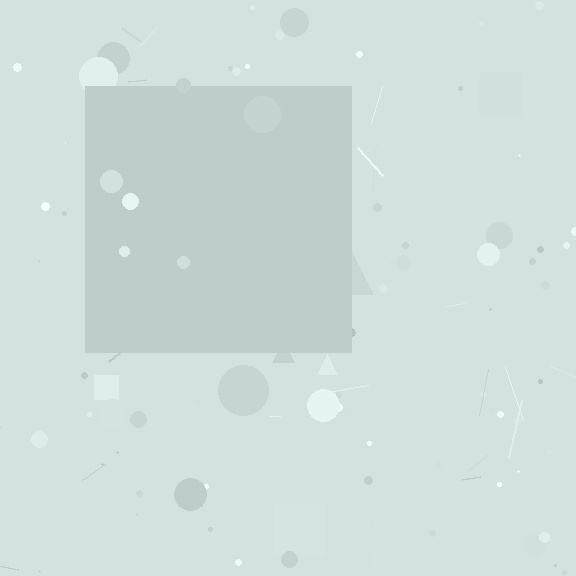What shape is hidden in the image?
A square is hidden in the image.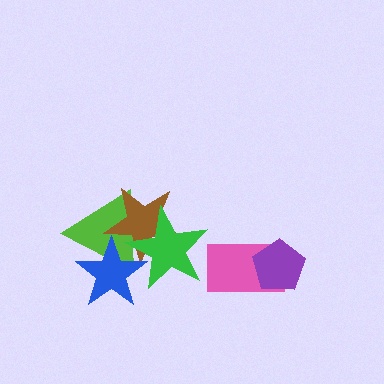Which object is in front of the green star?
The blue star is in front of the green star.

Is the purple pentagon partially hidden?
No, no other shape covers it.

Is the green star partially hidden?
Yes, it is partially covered by another shape.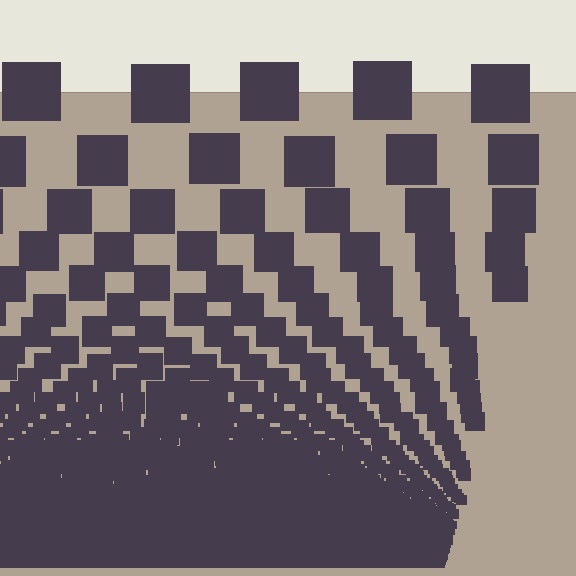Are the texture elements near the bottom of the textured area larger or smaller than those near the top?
Smaller. The gradient is inverted — elements near the bottom are smaller and denser.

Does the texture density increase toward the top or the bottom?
Density increases toward the bottom.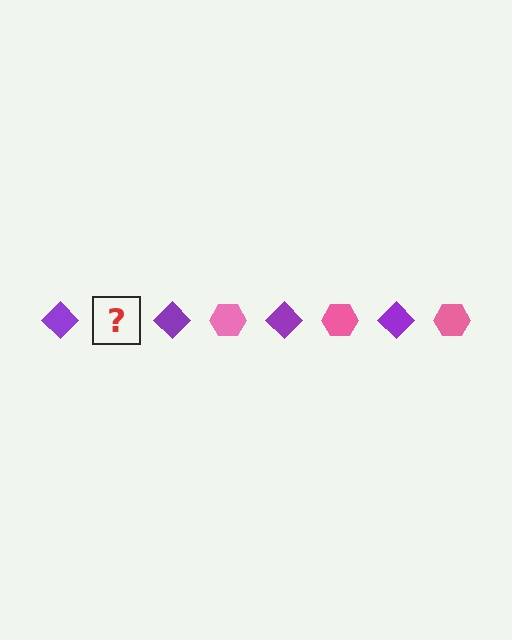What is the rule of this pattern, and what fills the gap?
The rule is that the pattern alternates between purple diamond and pink hexagon. The gap should be filled with a pink hexagon.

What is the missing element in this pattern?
The missing element is a pink hexagon.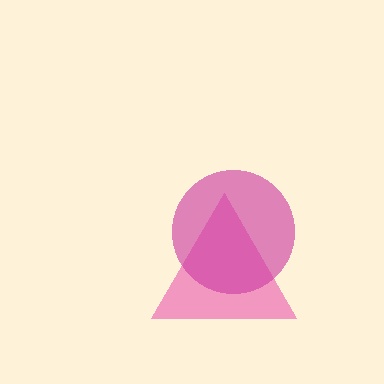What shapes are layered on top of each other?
The layered shapes are: a pink triangle, a magenta circle.